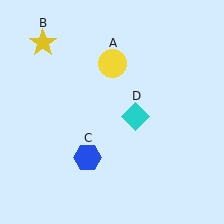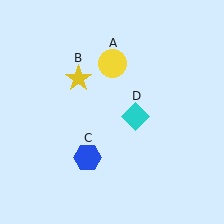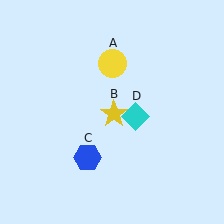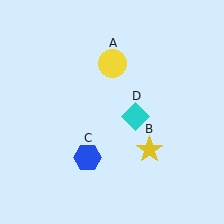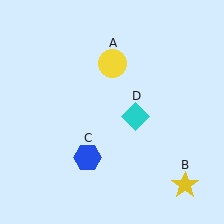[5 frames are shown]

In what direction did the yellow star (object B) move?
The yellow star (object B) moved down and to the right.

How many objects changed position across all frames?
1 object changed position: yellow star (object B).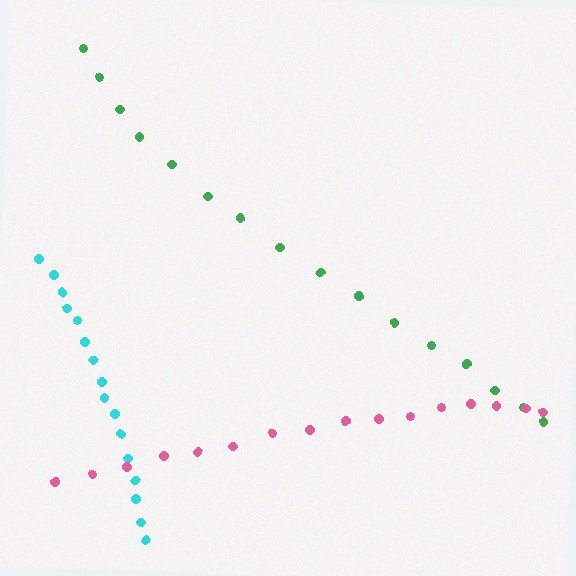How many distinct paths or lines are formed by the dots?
There are 3 distinct paths.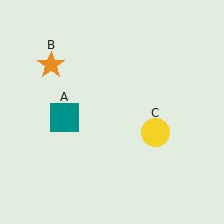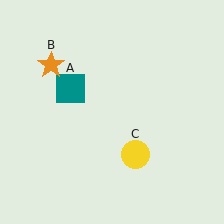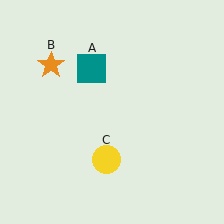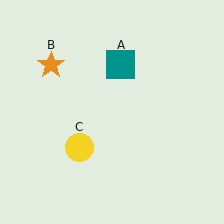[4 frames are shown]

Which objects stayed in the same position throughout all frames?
Orange star (object B) remained stationary.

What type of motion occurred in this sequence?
The teal square (object A), yellow circle (object C) rotated clockwise around the center of the scene.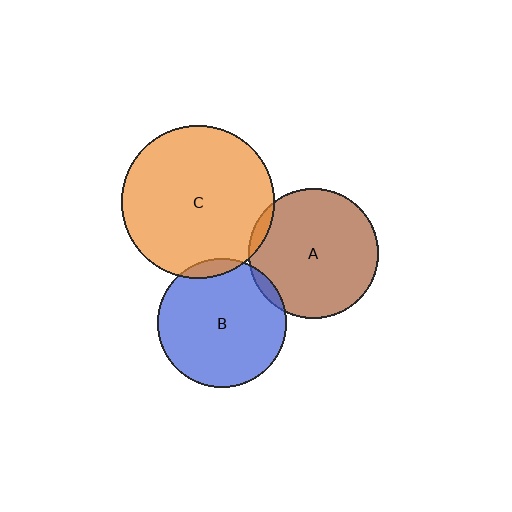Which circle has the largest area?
Circle C (orange).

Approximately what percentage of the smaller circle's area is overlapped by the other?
Approximately 5%.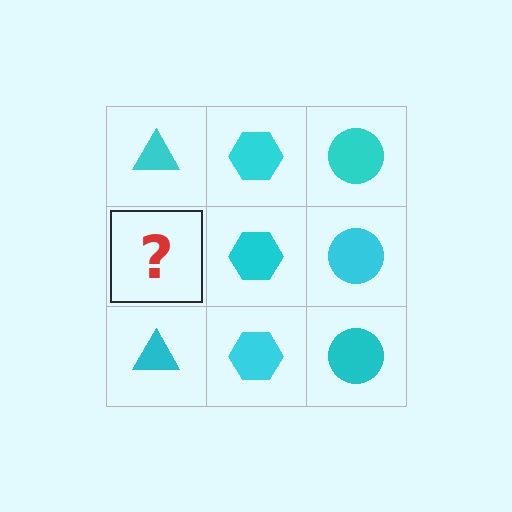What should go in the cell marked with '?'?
The missing cell should contain a cyan triangle.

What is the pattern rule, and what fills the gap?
The rule is that each column has a consistent shape. The gap should be filled with a cyan triangle.